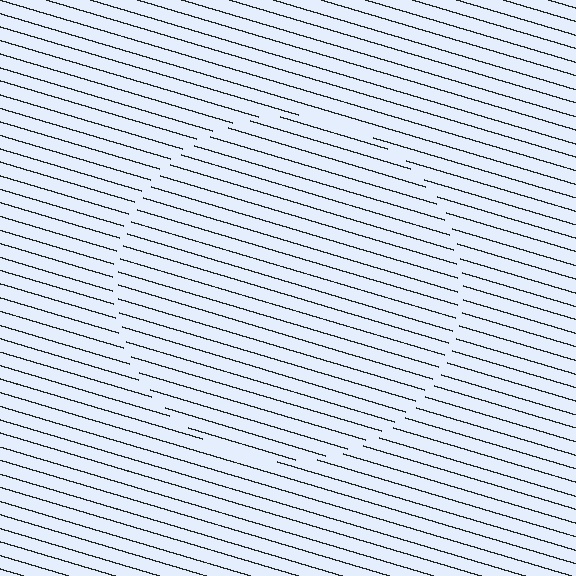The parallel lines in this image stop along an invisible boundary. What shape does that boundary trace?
An illusory circle. The interior of the shape contains the same grating, shifted by half a period — the contour is defined by the phase discontinuity where line-ends from the inner and outer gratings abut.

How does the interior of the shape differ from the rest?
The interior of the shape contains the same grating, shifted by half a period — the contour is defined by the phase discontinuity where line-ends from the inner and outer gratings abut.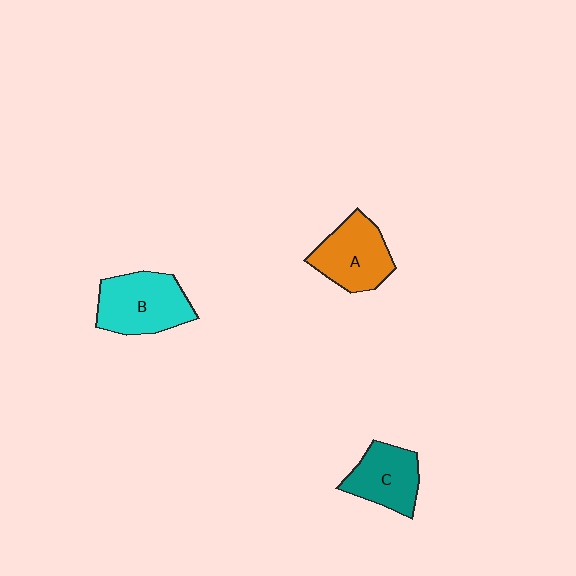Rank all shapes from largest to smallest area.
From largest to smallest: B (cyan), A (orange), C (teal).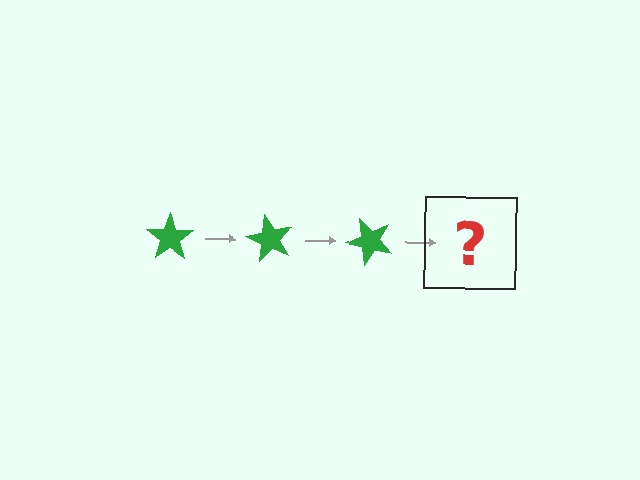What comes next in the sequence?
The next element should be a green star rotated 180 degrees.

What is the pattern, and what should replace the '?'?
The pattern is that the star rotates 60 degrees each step. The '?' should be a green star rotated 180 degrees.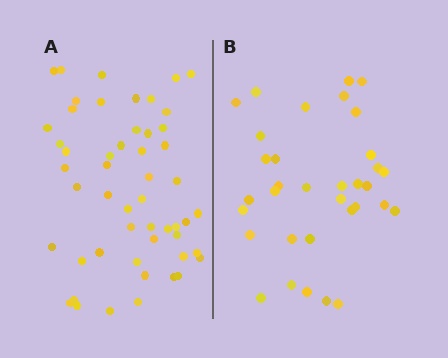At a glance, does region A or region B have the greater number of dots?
Region A (the left region) has more dots.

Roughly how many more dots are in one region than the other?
Region A has approximately 20 more dots than region B.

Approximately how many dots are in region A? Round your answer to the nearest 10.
About 50 dots. (The exact count is 52, which rounds to 50.)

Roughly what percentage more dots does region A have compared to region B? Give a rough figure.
About 55% more.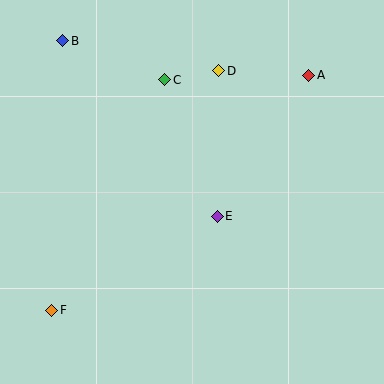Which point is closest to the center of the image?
Point E at (217, 216) is closest to the center.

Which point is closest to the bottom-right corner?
Point E is closest to the bottom-right corner.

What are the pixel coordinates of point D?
Point D is at (219, 71).